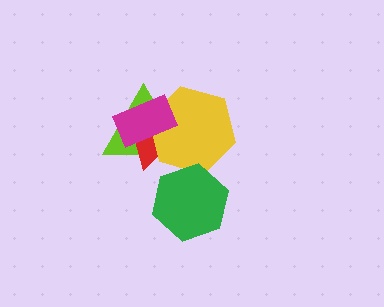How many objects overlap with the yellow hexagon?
4 objects overlap with the yellow hexagon.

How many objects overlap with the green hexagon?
1 object overlaps with the green hexagon.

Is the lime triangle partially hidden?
Yes, it is partially covered by another shape.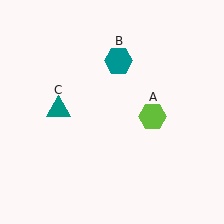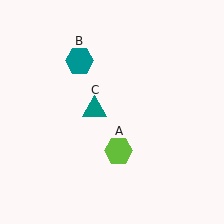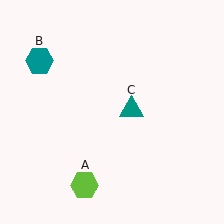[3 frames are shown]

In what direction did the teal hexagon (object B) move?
The teal hexagon (object B) moved left.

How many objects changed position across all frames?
3 objects changed position: lime hexagon (object A), teal hexagon (object B), teal triangle (object C).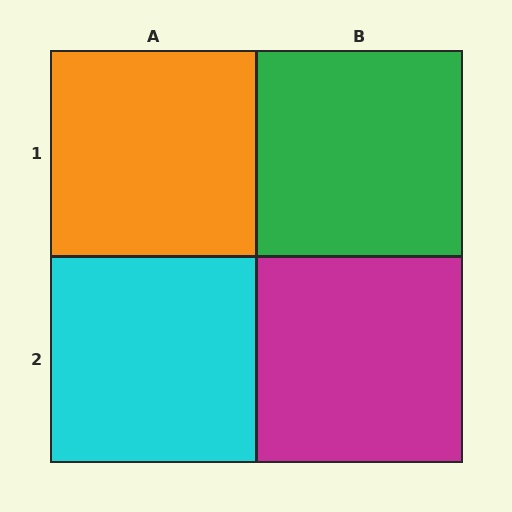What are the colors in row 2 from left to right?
Cyan, magenta.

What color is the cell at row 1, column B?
Green.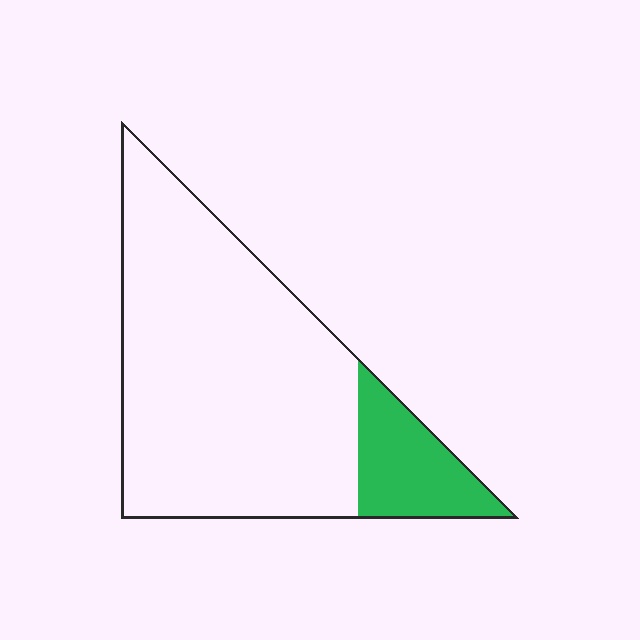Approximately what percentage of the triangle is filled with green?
Approximately 15%.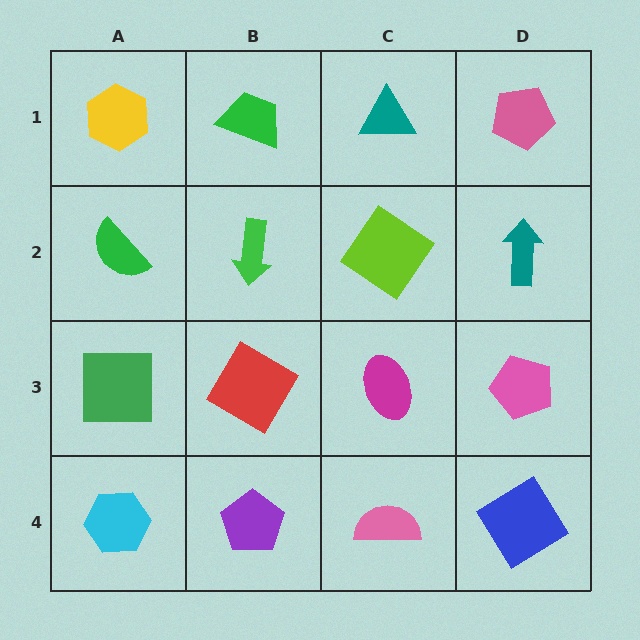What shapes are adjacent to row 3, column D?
A teal arrow (row 2, column D), a blue diamond (row 4, column D), a magenta ellipse (row 3, column C).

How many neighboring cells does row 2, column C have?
4.